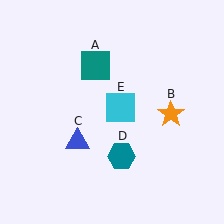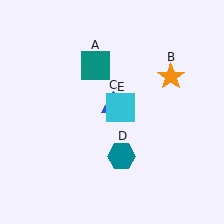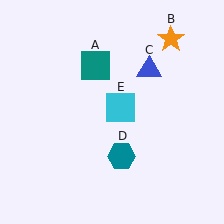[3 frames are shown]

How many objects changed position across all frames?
2 objects changed position: orange star (object B), blue triangle (object C).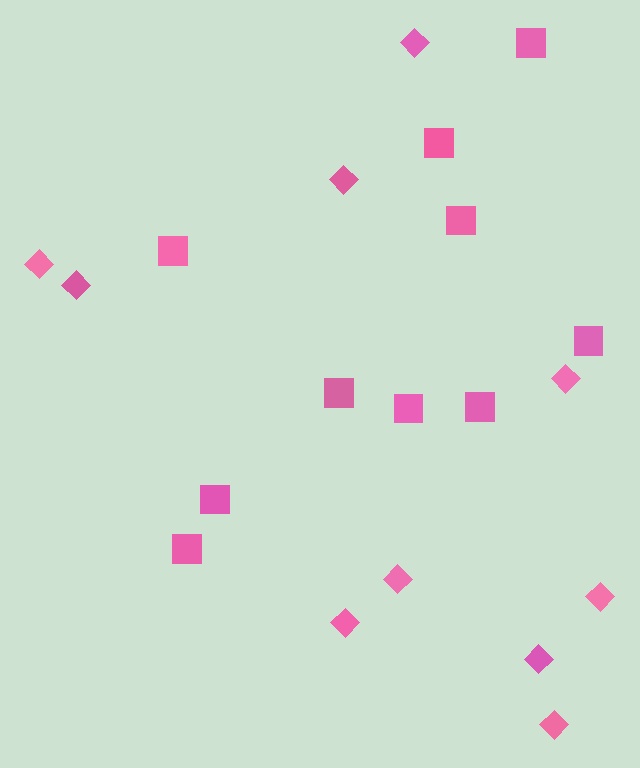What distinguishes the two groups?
There are 2 groups: one group of diamonds (10) and one group of squares (10).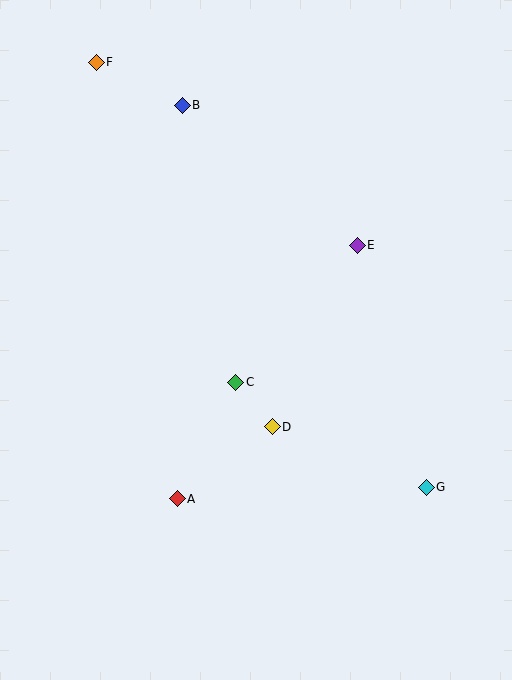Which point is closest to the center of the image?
Point C at (236, 382) is closest to the center.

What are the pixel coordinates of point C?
Point C is at (236, 382).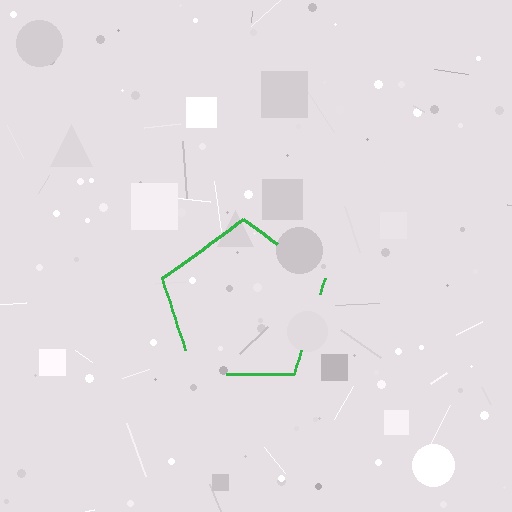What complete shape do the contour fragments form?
The contour fragments form a pentagon.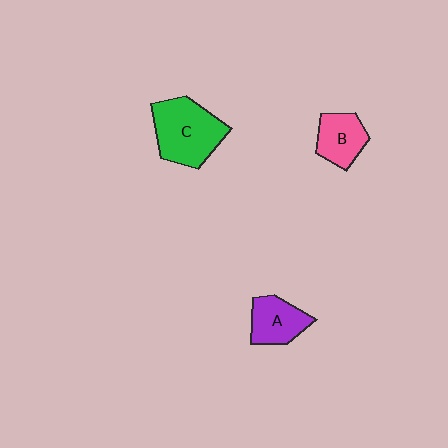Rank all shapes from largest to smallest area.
From largest to smallest: C (green), A (purple), B (pink).